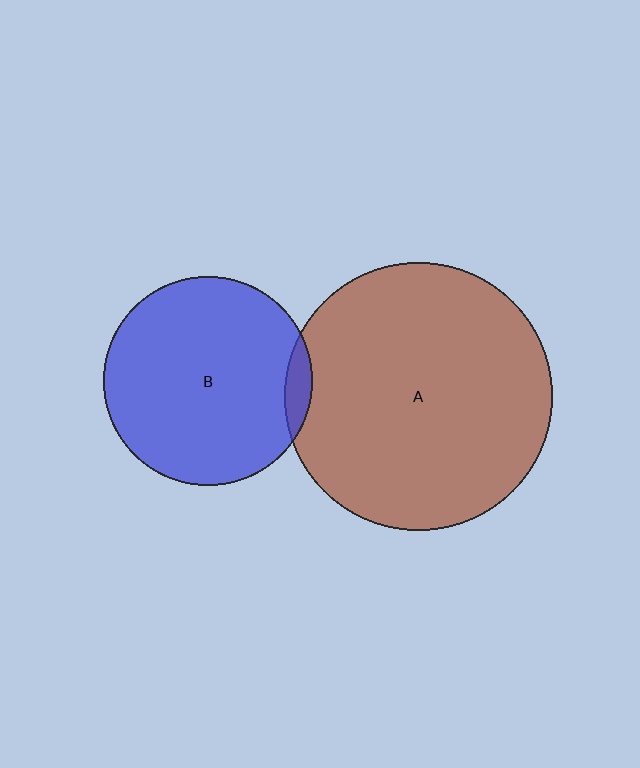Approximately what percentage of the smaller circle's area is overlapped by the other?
Approximately 5%.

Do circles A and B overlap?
Yes.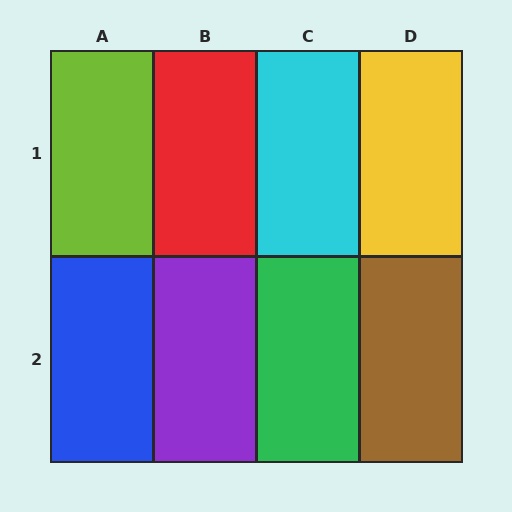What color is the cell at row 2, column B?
Purple.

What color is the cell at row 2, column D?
Brown.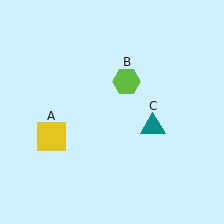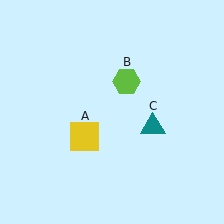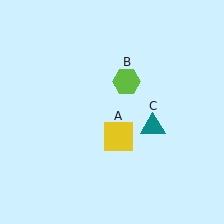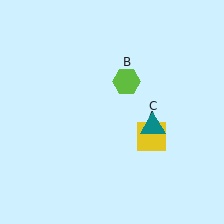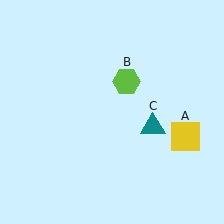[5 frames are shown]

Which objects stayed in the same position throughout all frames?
Lime hexagon (object B) and teal triangle (object C) remained stationary.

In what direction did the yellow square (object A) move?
The yellow square (object A) moved right.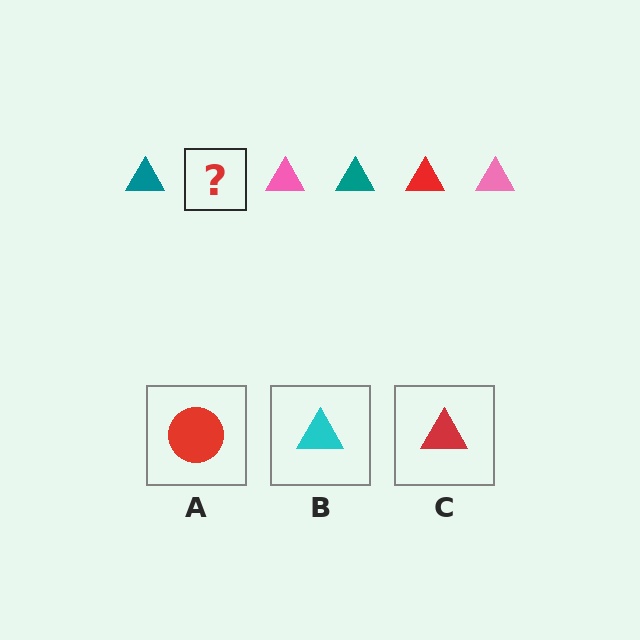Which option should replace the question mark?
Option C.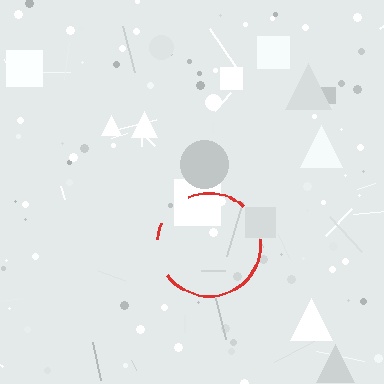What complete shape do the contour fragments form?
The contour fragments form a circle.